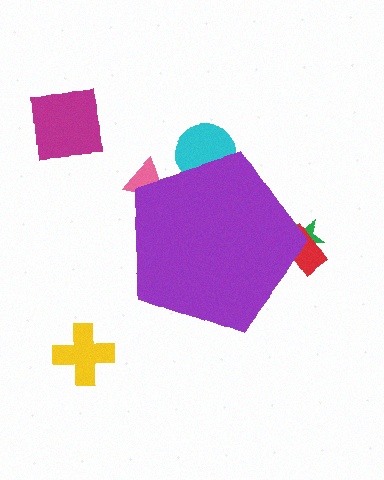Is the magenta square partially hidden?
No, the magenta square is fully visible.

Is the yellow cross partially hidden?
No, the yellow cross is fully visible.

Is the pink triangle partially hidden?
Yes, the pink triangle is partially hidden behind the purple pentagon.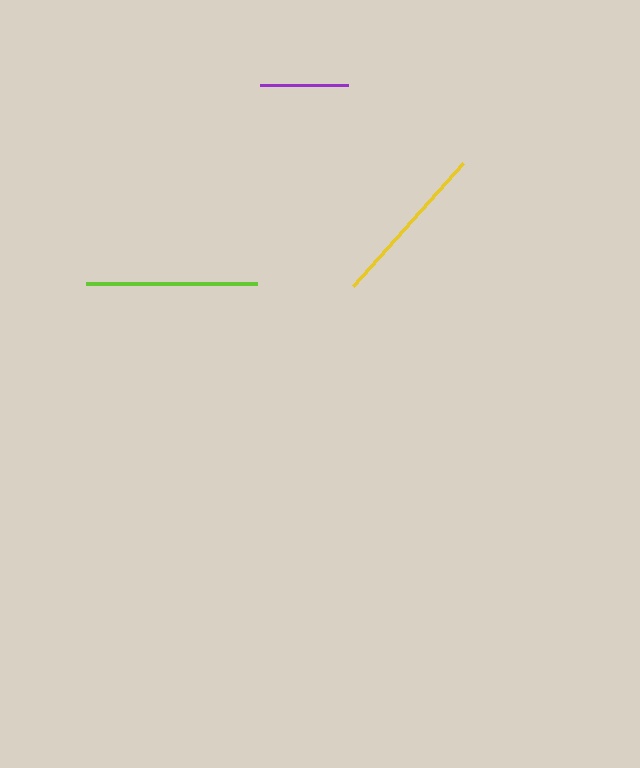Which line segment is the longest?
The lime line is the longest at approximately 170 pixels.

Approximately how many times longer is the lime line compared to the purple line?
The lime line is approximately 1.9 times the length of the purple line.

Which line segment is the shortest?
The purple line is the shortest at approximately 88 pixels.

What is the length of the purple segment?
The purple segment is approximately 88 pixels long.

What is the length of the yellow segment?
The yellow segment is approximately 165 pixels long.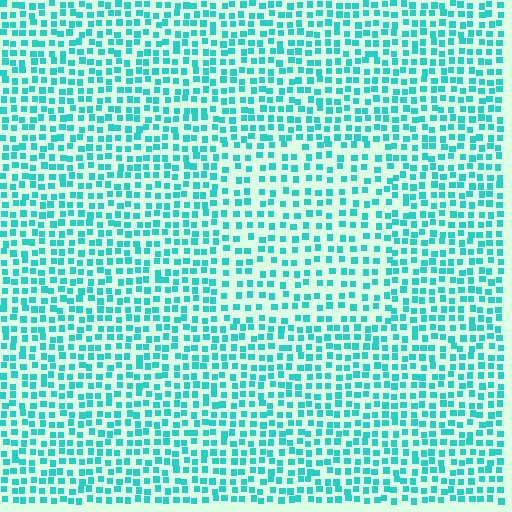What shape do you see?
I see a rectangle.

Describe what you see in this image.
The image contains small cyan elements arranged at two different densities. A rectangle-shaped region is visible where the elements are less densely packed than the surrounding area.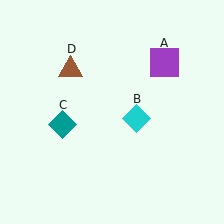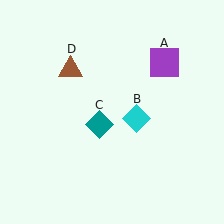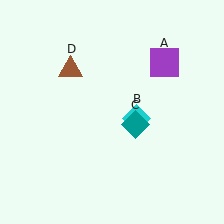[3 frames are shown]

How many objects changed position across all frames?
1 object changed position: teal diamond (object C).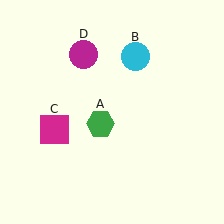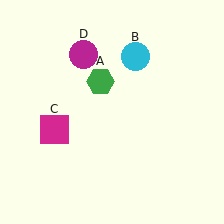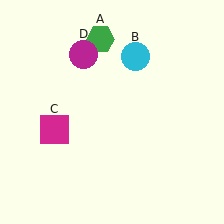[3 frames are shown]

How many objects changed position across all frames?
1 object changed position: green hexagon (object A).